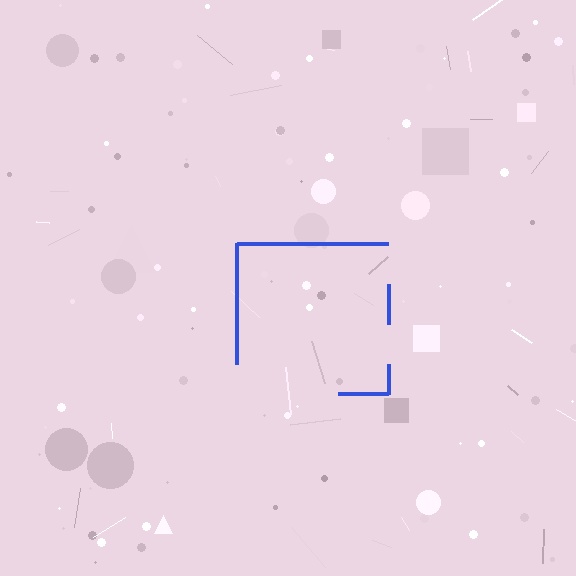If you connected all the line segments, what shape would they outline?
They would outline a square.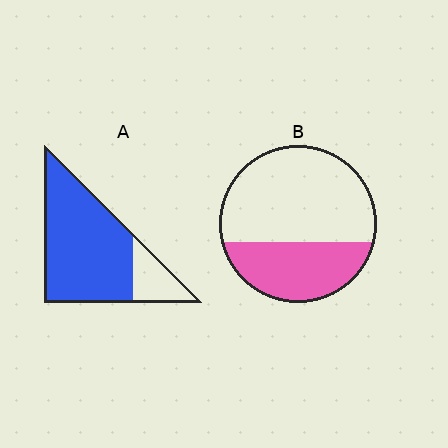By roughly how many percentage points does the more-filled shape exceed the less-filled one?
By roughly 45 percentage points (A over B).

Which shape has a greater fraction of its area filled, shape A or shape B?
Shape A.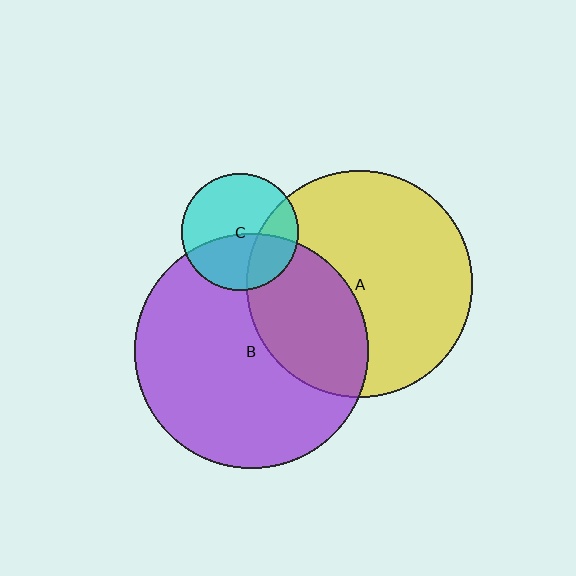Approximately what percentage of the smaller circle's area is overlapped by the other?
Approximately 35%.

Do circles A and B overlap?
Yes.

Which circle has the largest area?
Circle B (purple).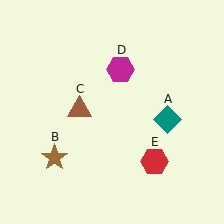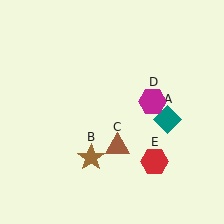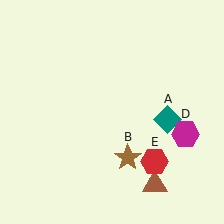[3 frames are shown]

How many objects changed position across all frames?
3 objects changed position: brown star (object B), brown triangle (object C), magenta hexagon (object D).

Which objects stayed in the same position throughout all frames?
Teal diamond (object A) and red hexagon (object E) remained stationary.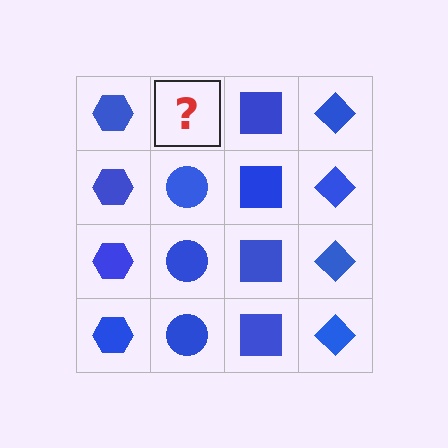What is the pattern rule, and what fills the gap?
The rule is that each column has a consistent shape. The gap should be filled with a blue circle.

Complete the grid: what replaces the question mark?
The question mark should be replaced with a blue circle.